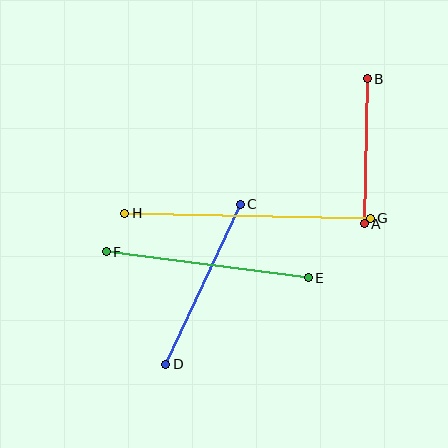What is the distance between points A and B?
The distance is approximately 145 pixels.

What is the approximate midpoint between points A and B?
The midpoint is at approximately (366, 151) pixels.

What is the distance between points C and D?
The distance is approximately 177 pixels.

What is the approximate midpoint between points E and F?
The midpoint is at approximately (207, 265) pixels.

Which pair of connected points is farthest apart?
Points G and H are farthest apart.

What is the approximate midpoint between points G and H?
The midpoint is at approximately (248, 216) pixels.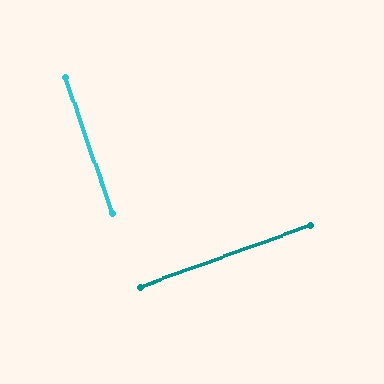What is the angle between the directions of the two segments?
Approximately 90 degrees.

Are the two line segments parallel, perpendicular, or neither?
Perpendicular — they meet at approximately 90°.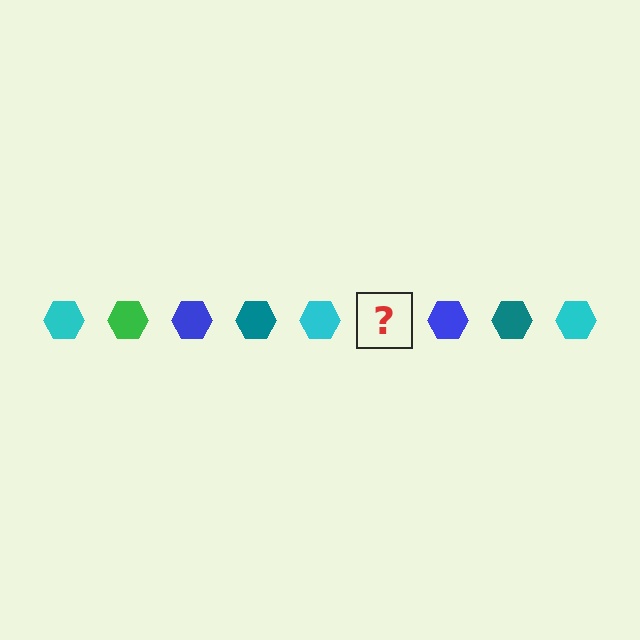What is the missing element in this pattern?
The missing element is a green hexagon.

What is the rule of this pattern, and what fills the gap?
The rule is that the pattern cycles through cyan, green, blue, teal hexagons. The gap should be filled with a green hexagon.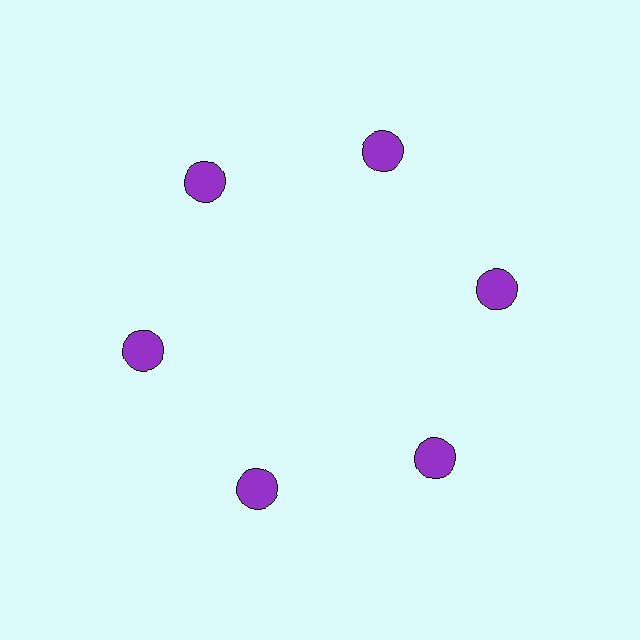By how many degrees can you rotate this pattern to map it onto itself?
The pattern maps onto itself every 60 degrees of rotation.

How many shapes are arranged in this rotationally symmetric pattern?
There are 6 shapes, arranged in 6 groups of 1.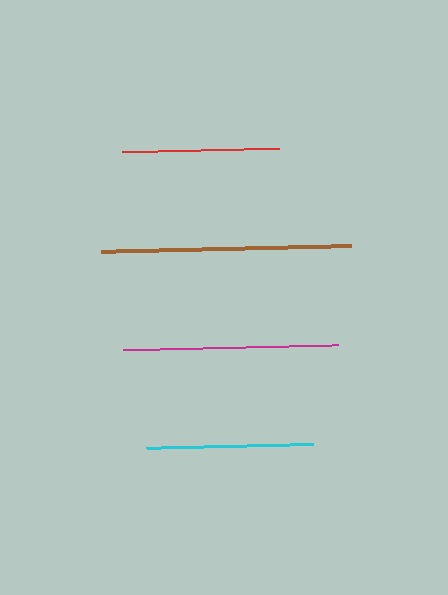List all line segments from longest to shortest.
From longest to shortest: brown, magenta, cyan, red.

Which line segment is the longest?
The brown line is the longest at approximately 250 pixels.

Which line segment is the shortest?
The red line is the shortest at approximately 157 pixels.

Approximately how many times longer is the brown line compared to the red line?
The brown line is approximately 1.6 times the length of the red line.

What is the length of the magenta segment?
The magenta segment is approximately 215 pixels long.